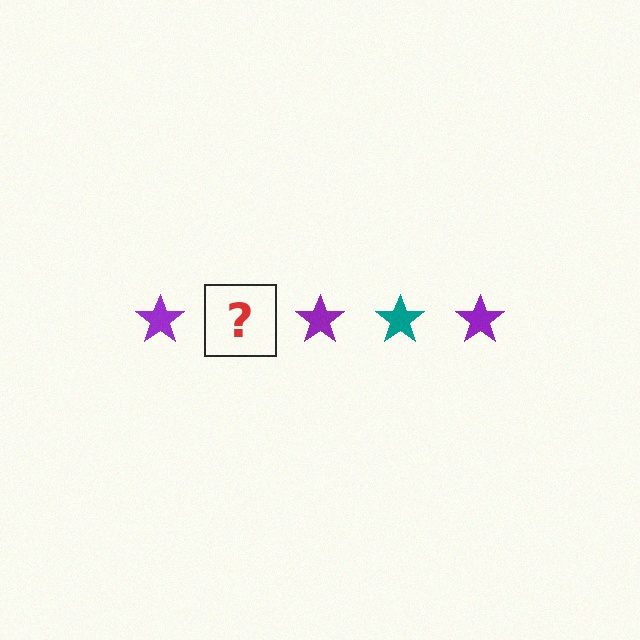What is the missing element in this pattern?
The missing element is a teal star.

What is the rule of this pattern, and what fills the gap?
The rule is that the pattern cycles through purple, teal stars. The gap should be filled with a teal star.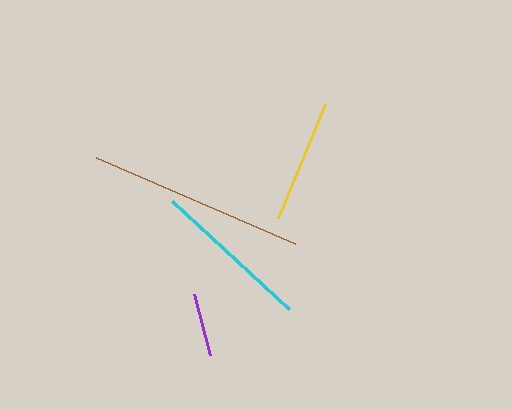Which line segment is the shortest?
The purple line is the shortest at approximately 62 pixels.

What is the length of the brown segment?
The brown segment is approximately 217 pixels long.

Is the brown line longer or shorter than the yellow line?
The brown line is longer than the yellow line.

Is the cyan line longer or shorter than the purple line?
The cyan line is longer than the purple line.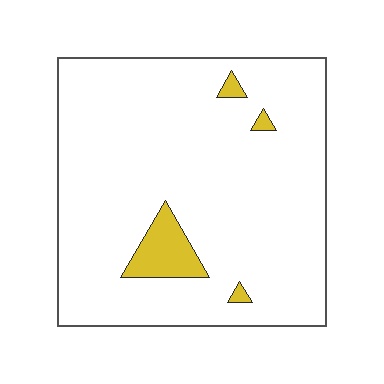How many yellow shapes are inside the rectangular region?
4.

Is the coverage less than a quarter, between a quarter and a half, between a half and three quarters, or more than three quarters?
Less than a quarter.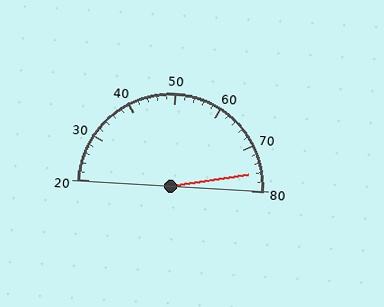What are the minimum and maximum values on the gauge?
The gauge ranges from 20 to 80.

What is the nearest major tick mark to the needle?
The nearest major tick mark is 80.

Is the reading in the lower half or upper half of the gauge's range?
The reading is in the upper half of the range (20 to 80).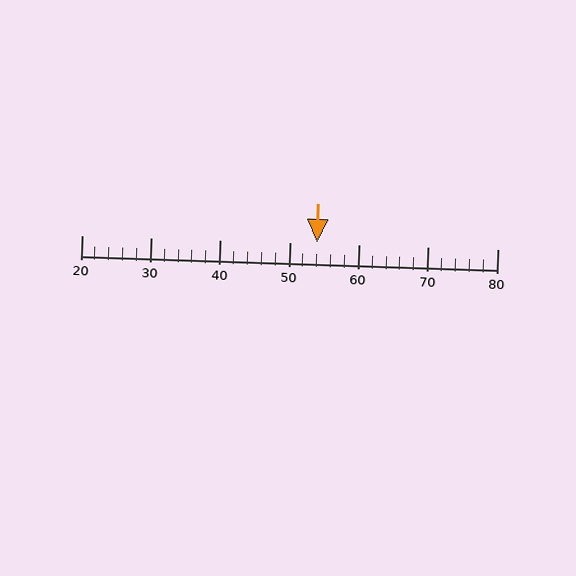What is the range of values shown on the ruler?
The ruler shows values from 20 to 80.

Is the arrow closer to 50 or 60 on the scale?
The arrow is closer to 50.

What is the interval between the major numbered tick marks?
The major tick marks are spaced 10 units apart.